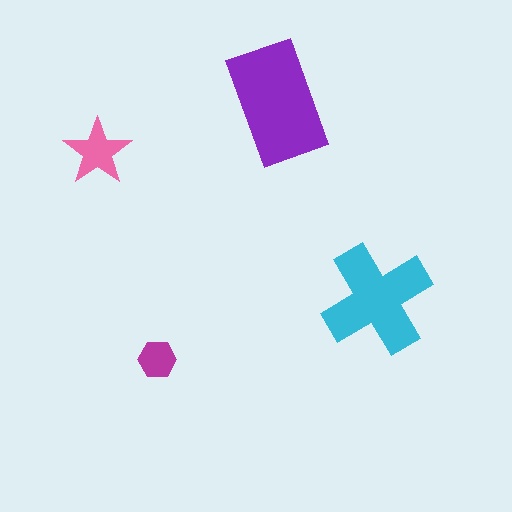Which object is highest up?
The purple rectangle is topmost.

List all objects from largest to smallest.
The purple rectangle, the cyan cross, the pink star, the magenta hexagon.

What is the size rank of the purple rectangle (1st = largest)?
1st.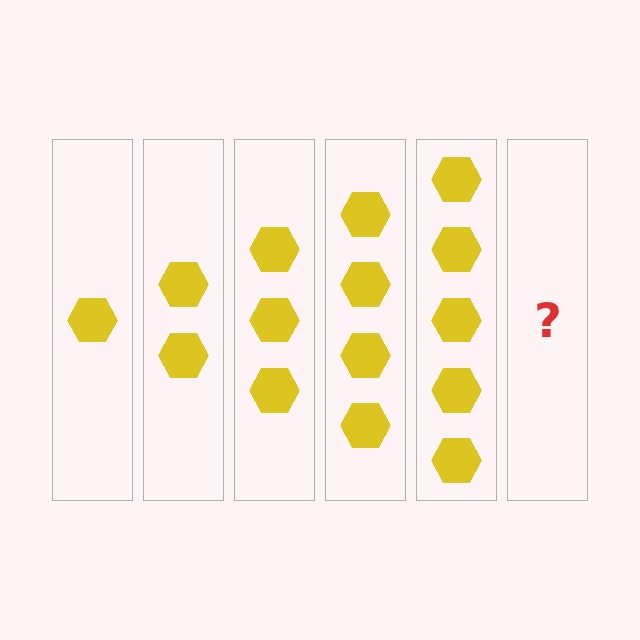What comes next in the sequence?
The next element should be 6 hexagons.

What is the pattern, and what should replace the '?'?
The pattern is that each step adds one more hexagon. The '?' should be 6 hexagons.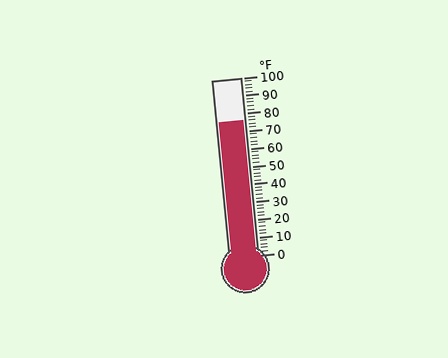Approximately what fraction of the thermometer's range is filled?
The thermometer is filled to approximately 75% of its range.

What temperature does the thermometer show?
The thermometer shows approximately 76°F.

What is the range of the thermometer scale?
The thermometer scale ranges from 0°F to 100°F.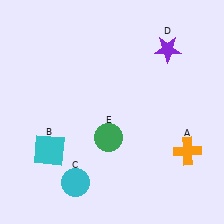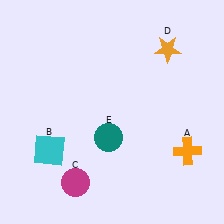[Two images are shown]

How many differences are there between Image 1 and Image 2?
There are 3 differences between the two images.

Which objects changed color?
C changed from cyan to magenta. D changed from purple to orange. E changed from green to teal.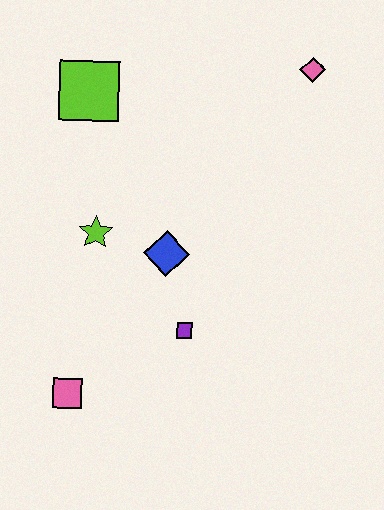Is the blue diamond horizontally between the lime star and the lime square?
No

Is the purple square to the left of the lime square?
No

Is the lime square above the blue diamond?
Yes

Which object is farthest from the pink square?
The pink diamond is farthest from the pink square.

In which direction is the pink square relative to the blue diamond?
The pink square is below the blue diamond.